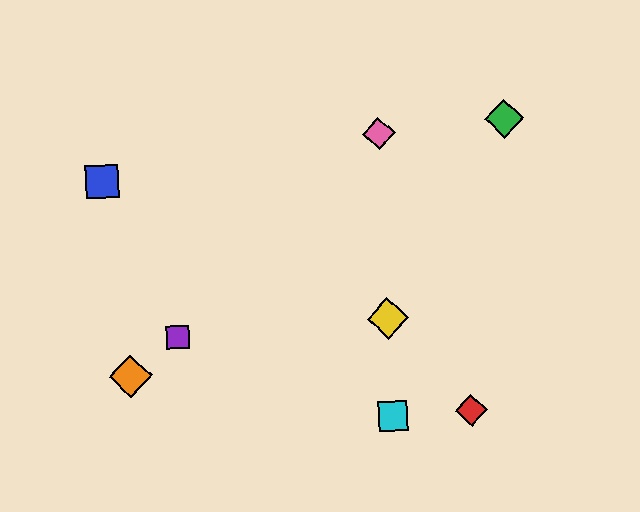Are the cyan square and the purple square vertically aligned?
No, the cyan square is at x≈393 and the purple square is at x≈178.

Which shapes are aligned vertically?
The yellow diamond, the cyan square, the pink diamond are aligned vertically.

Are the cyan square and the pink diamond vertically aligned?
Yes, both are at x≈393.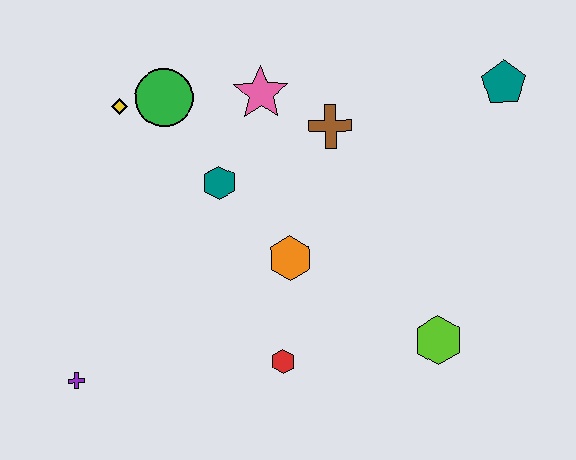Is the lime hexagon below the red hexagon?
No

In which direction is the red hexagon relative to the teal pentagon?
The red hexagon is below the teal pentagon.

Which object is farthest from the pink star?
The purple cross is farthest from the pink star.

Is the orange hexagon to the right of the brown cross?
No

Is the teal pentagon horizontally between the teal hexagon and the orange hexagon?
No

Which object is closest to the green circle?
The yellow diamond is closest to the green circle.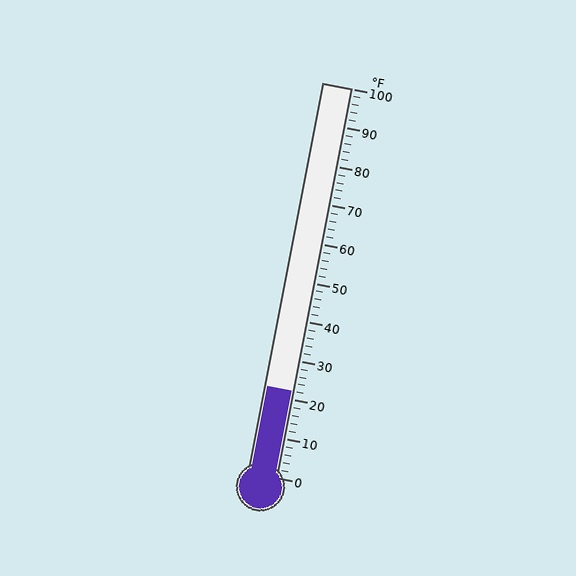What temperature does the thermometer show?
The thermometer shows approximately 22°F.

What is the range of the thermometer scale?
The thermometer scale ranges from 0°F to 100°F.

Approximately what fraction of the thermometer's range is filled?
The thermometer is filled to approximately 20% of its range.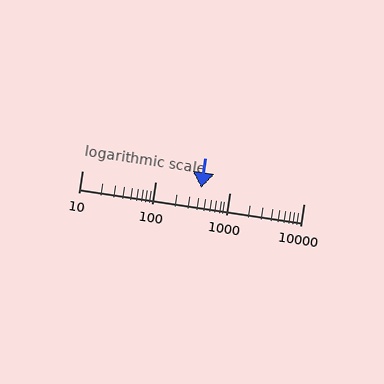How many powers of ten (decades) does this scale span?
The scale spans 3 decades, from 10 to 10000.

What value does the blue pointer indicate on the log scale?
The pointer indicates approximately 410.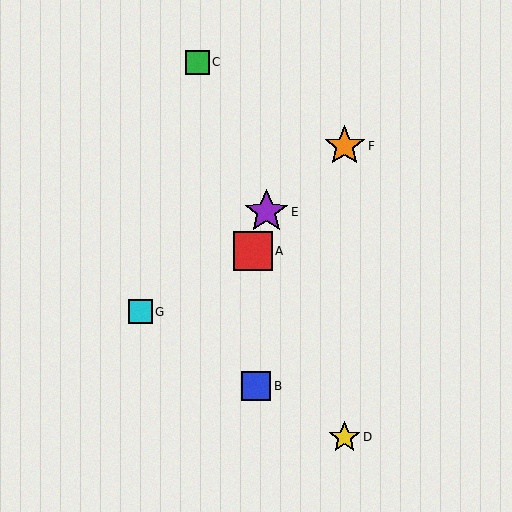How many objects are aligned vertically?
2 objects (D, F) are aligned vertically.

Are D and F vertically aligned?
Yes, both are at x≈345.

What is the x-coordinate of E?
Object E is at x≈266.